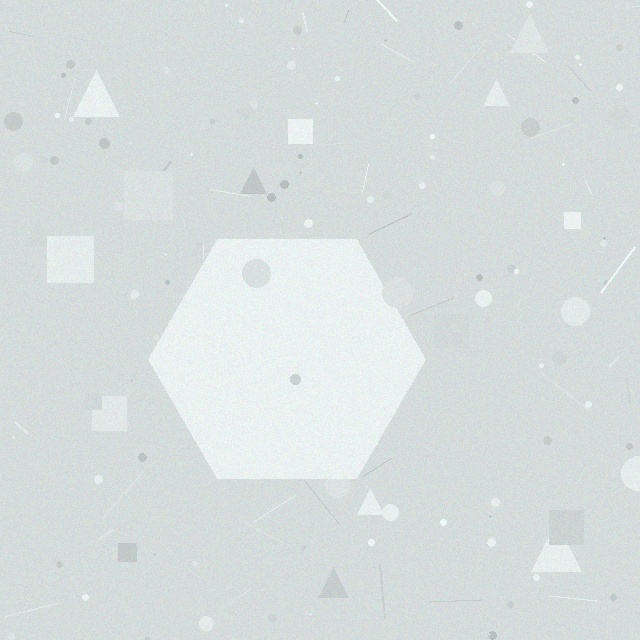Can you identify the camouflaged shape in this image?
The camouflaged shape is a hexagon.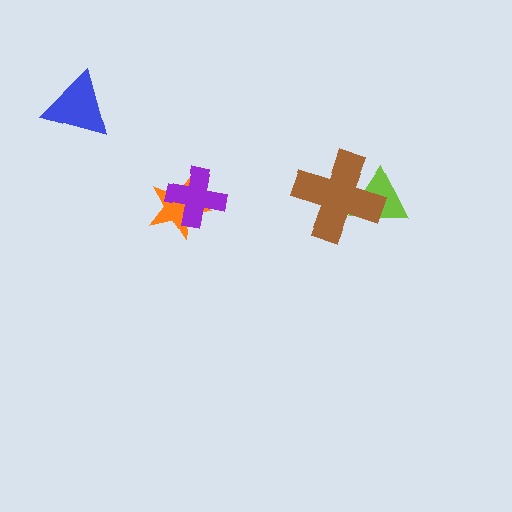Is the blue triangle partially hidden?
No, no other shape covers it.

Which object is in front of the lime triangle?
The brown cross is in front of the lime triangle.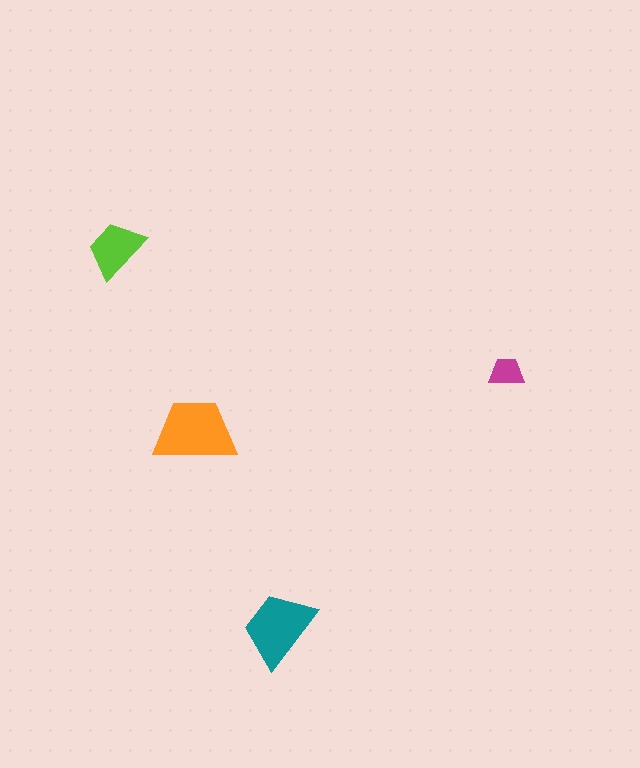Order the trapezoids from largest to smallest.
the orange one, the teal one, the lime one, the magenta one.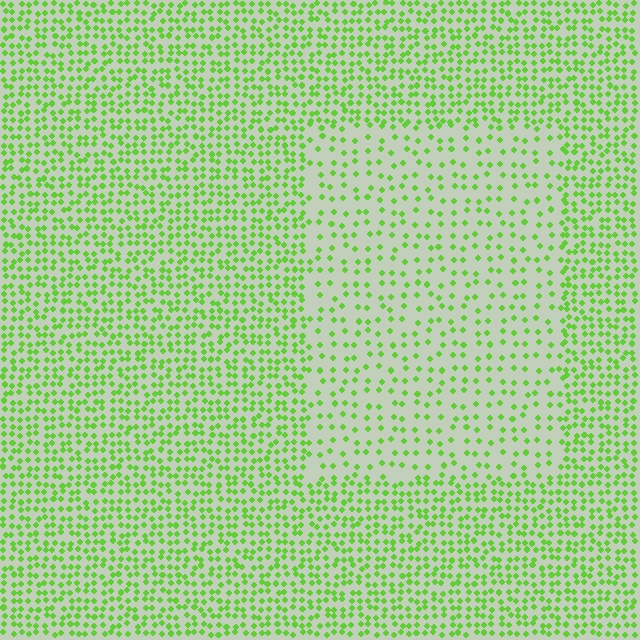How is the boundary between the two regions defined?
The boundary is defined by a change in element density (approximately 2.1x ratio). All elements are the same color, size, and shape.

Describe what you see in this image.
The image contains small lime elements arranged at two different densities. A rectangle-shaped region is visible where the elements are less densely packed than the surrounding area.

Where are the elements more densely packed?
The elements are more densely packed outside the rectangle boundary.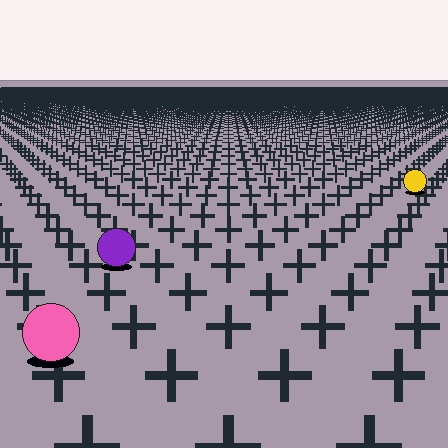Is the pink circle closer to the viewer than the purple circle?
Yes. The pink circle is closer — you can tell from the texture gradient: the ground texture is coarser near it.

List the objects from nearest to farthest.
From nearest to farthest: the pink circle, the purple circle, the yellow circle.